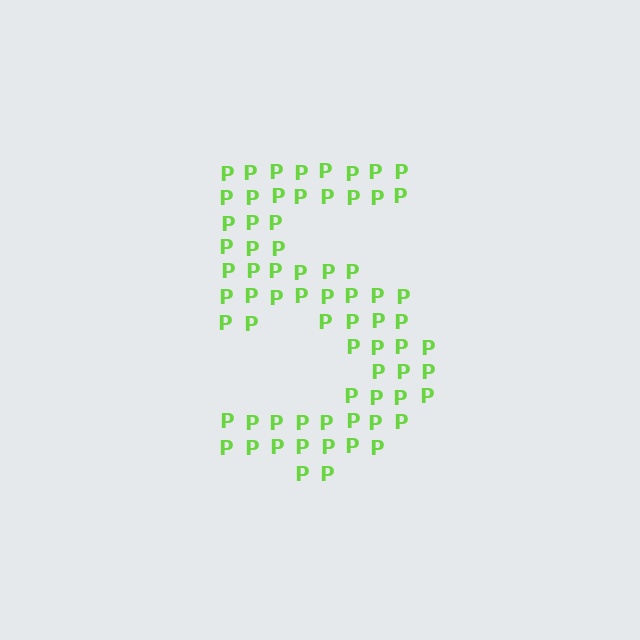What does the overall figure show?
The overall figure shows the digit 5.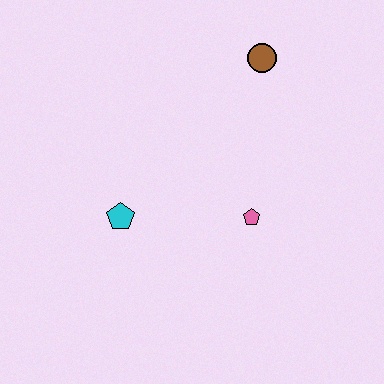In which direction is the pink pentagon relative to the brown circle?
The pink pentagon is below the brown circle.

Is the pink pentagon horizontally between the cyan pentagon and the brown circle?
Yes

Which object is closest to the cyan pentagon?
The pink pentagon is closest to the cyan pentagon.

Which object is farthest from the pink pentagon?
The brown circle is farthest from the pink pentagon.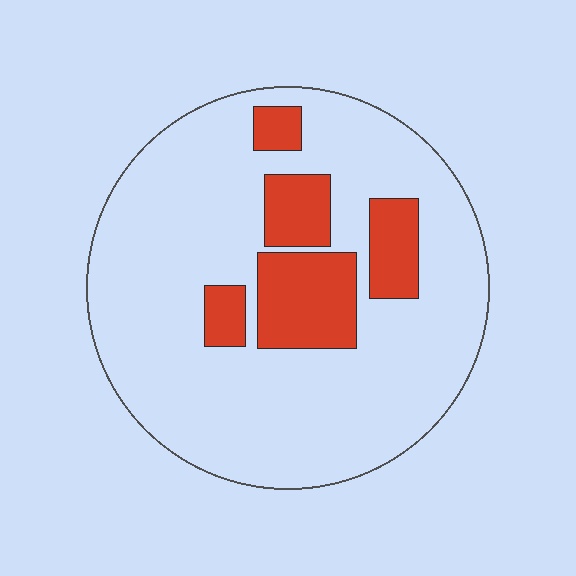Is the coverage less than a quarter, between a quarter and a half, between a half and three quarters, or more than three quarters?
Less than a quarter.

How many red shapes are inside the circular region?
5.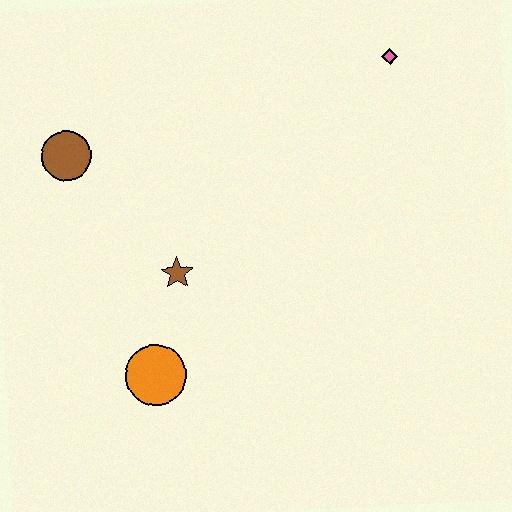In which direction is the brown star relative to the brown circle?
The brown star is below the brown circle.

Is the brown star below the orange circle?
No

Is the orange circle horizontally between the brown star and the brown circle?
Yes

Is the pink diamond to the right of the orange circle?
Yes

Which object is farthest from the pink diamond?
The orange circle is farthest from the pink diamond.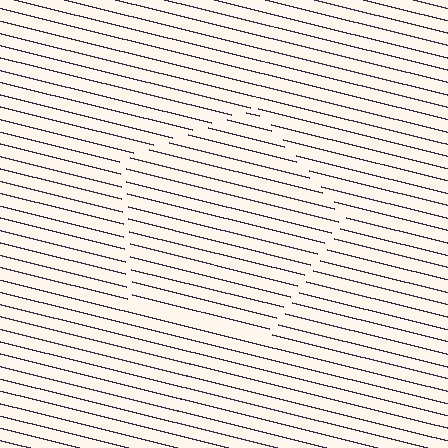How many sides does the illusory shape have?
5 sides — the line-ends trace a pentagon.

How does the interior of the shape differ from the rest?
The interior of the shape contains the same grating, shifted by half a period — the contour is defined by the phase discontinuity where line-ends from the inner and outer gratings abut.